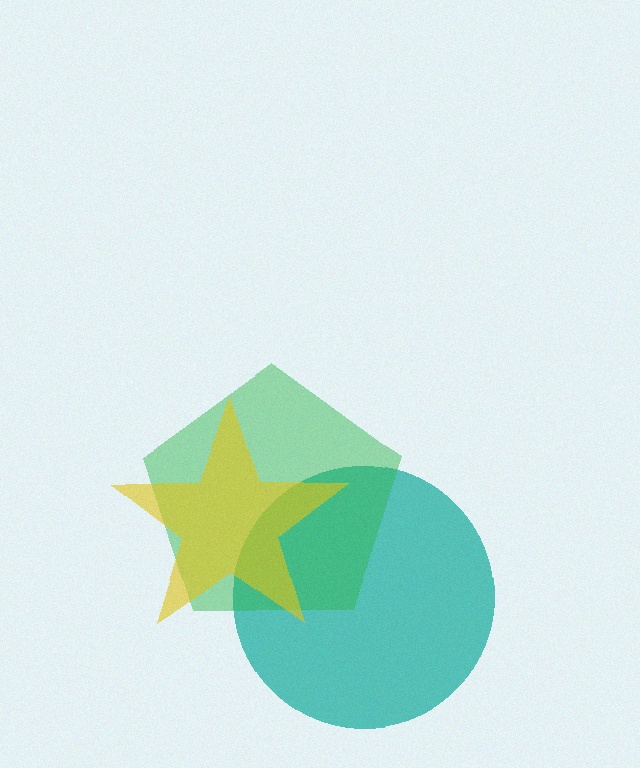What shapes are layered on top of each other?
The layered shapes are: a teal circle, a green pentagon, a yellow star.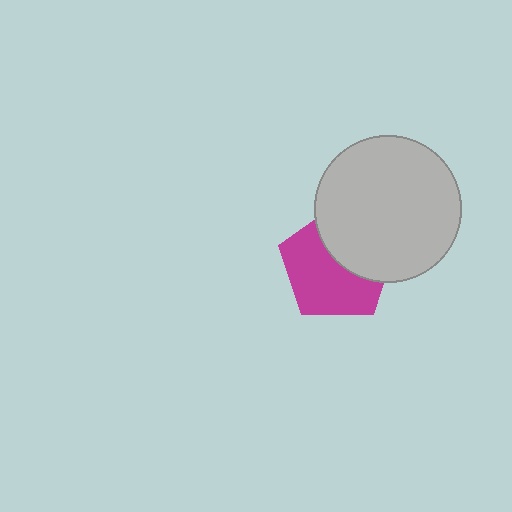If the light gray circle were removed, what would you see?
You would see the complete magenta pentagon.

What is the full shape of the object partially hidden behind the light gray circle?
The partially hidden object is a magenta pentagon.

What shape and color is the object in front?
The object in front is a light gray circle.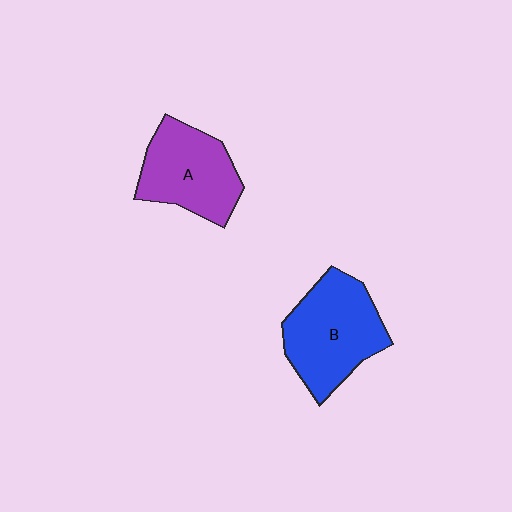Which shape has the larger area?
Shape B (blue).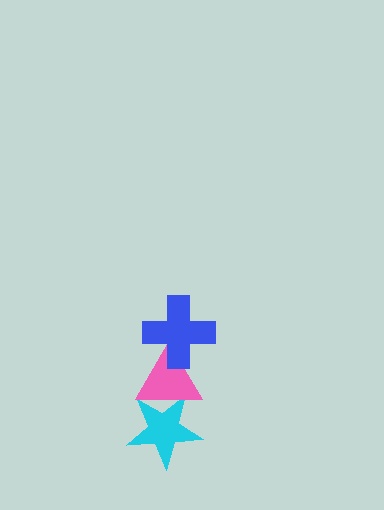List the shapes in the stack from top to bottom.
From top to bottom: the blue cross, the pink triangle, the cyan star.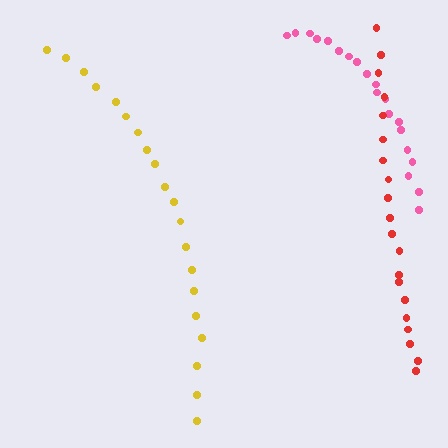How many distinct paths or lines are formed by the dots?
There are 3 distinct paths.